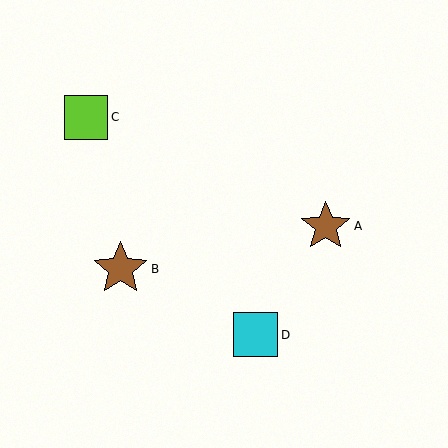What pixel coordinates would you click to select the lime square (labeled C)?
Click at (86, 117) to select the lime square C.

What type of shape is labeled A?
Shape A is a brown star.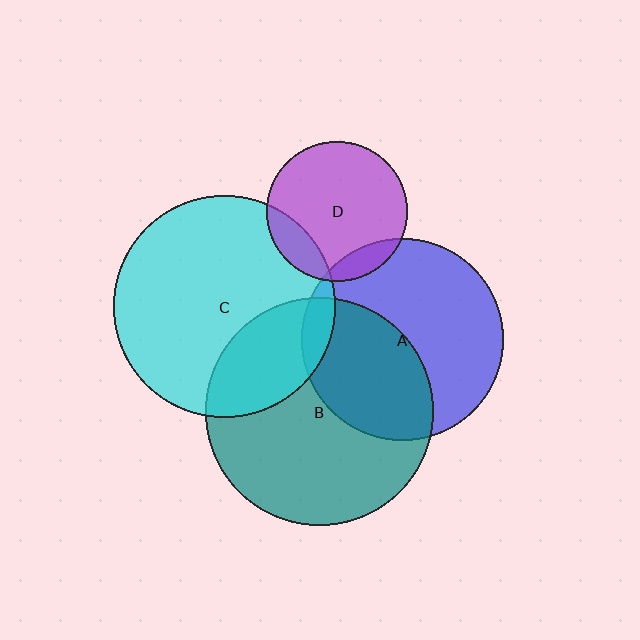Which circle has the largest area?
Circle B (teal).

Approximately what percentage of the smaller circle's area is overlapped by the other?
Approximately 10%.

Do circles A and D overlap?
Yes.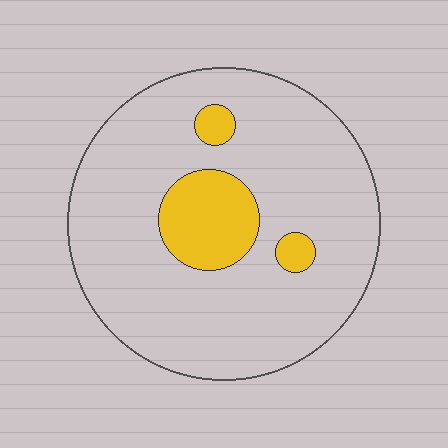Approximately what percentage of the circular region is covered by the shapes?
Approximately 15%.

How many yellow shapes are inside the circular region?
3.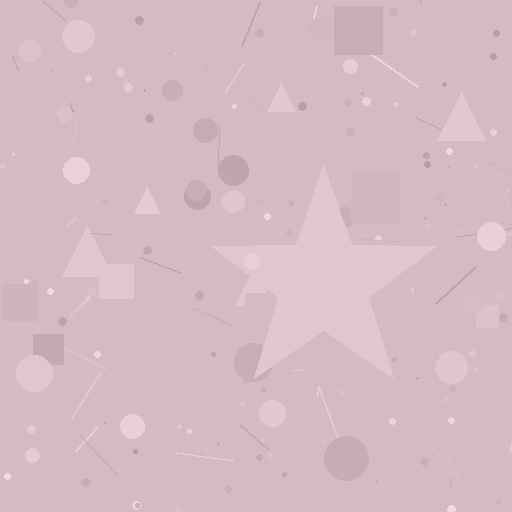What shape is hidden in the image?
A star is hidden in the image.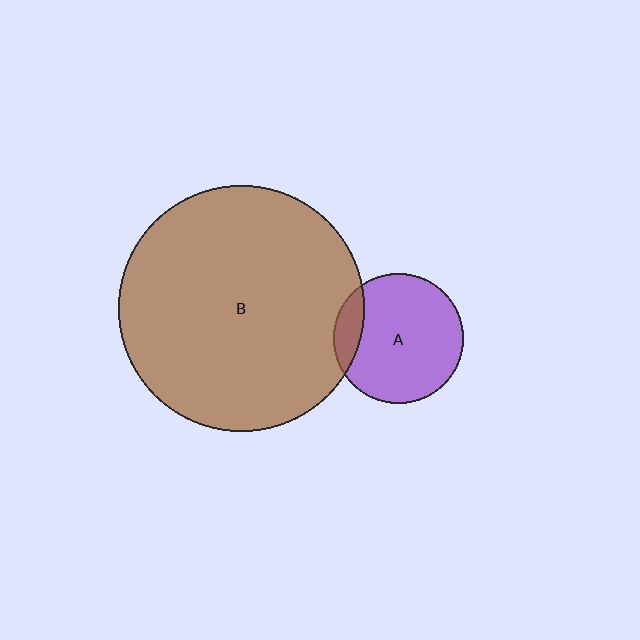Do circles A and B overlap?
Yes.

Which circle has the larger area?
Circle B (brown).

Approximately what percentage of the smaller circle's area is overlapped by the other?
Approximately 15%.